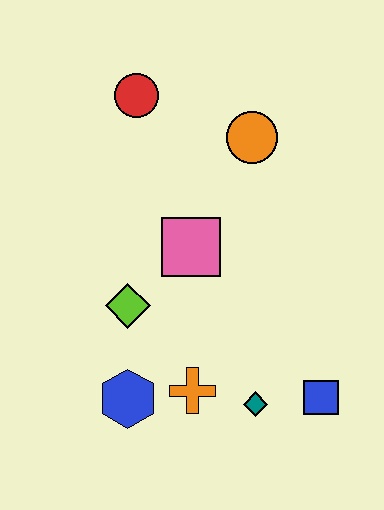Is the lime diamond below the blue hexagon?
No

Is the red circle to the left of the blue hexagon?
No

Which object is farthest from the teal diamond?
The red circle is farthest from the teal diamond.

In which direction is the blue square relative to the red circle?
The blue square is below the red circle.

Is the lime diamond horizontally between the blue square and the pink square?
No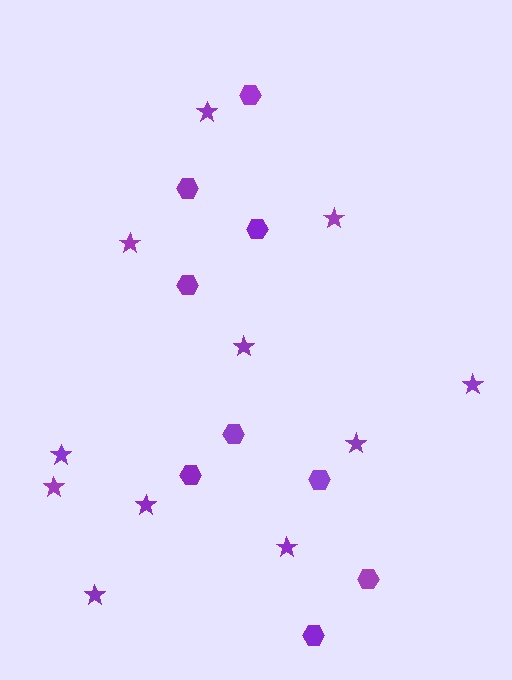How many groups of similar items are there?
There are 2 groups: one group of stars (11) and one group of hexagons (9).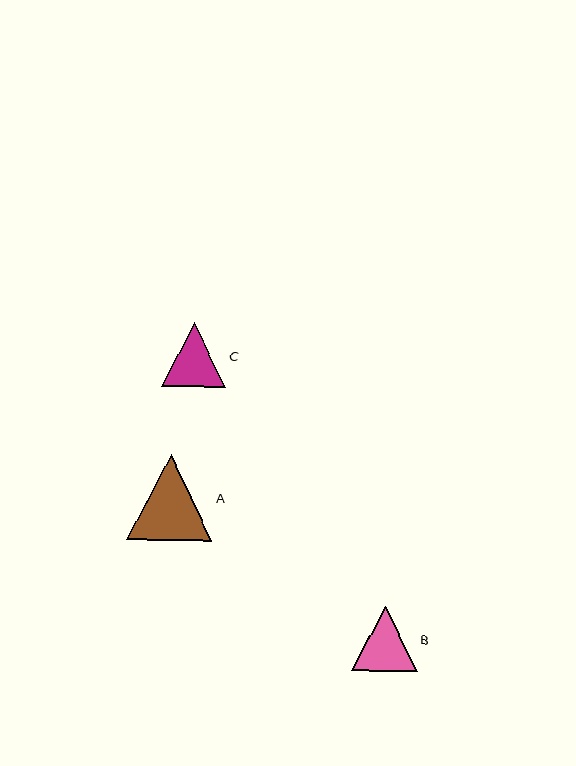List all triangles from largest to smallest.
From largest to smallest: A, B, C.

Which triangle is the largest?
Triangle A is the largest with a size of approximately 86 pixels.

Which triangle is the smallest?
Triangle C is the smallest with a size of approximately 65 pixels.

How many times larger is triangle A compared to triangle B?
Triangle A is approximately 1.3 times the size of triangle B.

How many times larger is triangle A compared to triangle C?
Triangle A is approximately 1.3 times the size of triangle C.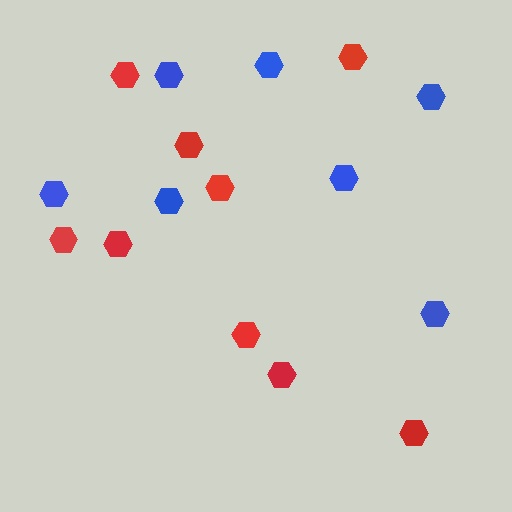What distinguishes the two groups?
There are 2 groups: one group of blue hexagons (7) and one group of red hexagons (9).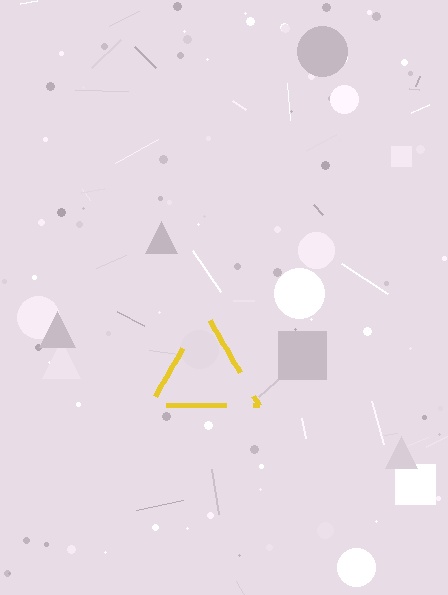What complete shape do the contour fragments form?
The contour fragments form a triangle.